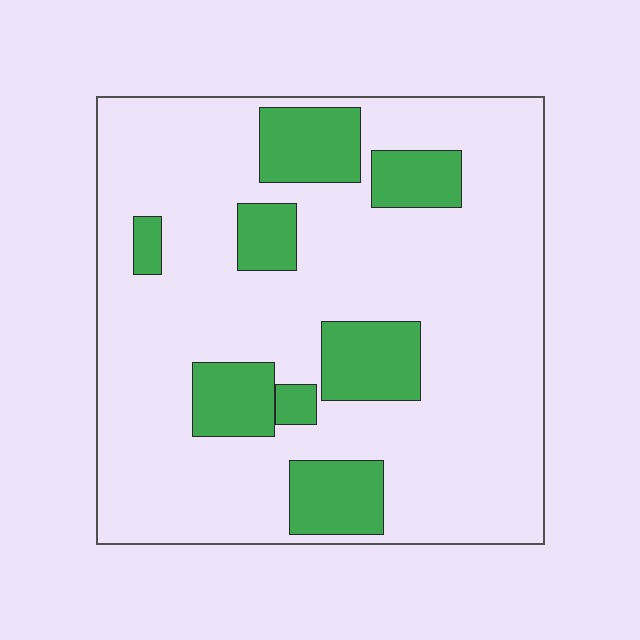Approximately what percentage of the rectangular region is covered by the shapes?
Approximately 20%.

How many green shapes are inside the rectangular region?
8.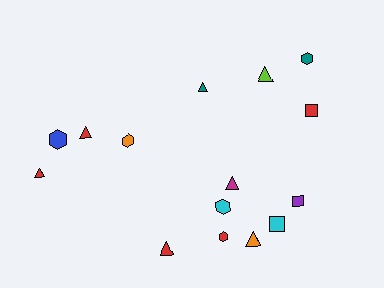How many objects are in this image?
There are 15 objects.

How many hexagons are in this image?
There are 5 hexagons.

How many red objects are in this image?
There are 5 red objects.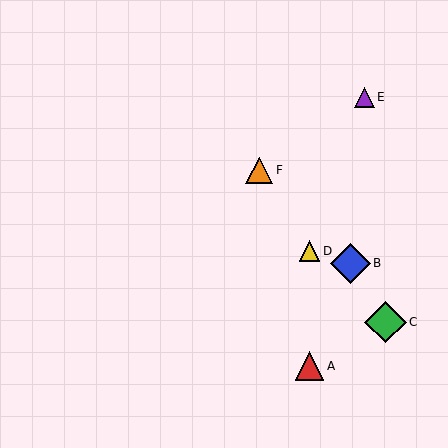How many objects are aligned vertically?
2 objects (A, D) are aligned vertically.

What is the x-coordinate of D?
Object D is at x≈309.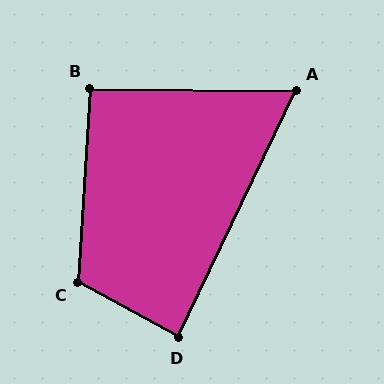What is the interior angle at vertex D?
Approximately 87 degrees (approximately right).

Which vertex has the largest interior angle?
C, at approximately 115 degrees.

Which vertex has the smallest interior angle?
A, at approximately 65 degrees.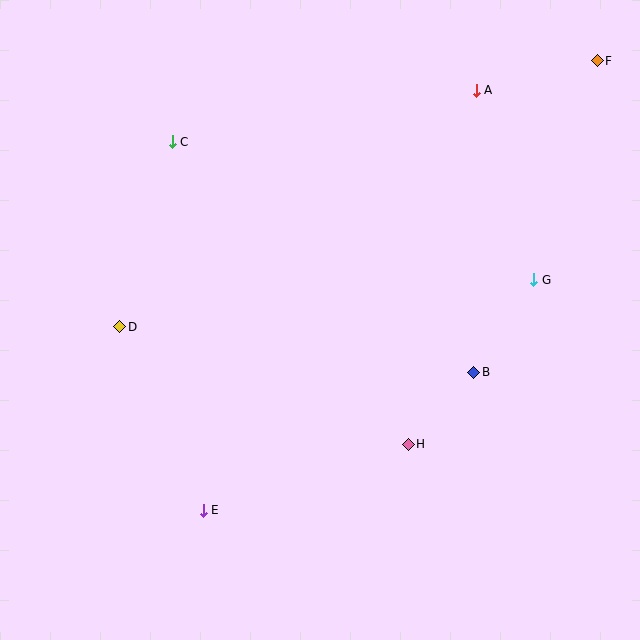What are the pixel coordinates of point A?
Point A is at (476, 90).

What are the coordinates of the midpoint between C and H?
The midpoint between C and H is at (290, 293).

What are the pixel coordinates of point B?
Point B is at (474, 372).